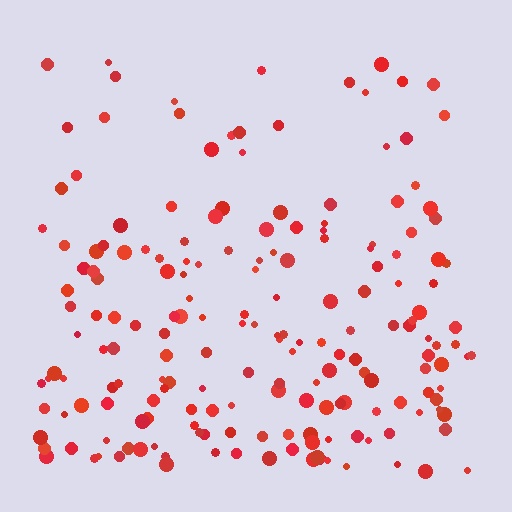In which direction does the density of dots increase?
From top to bottom, with the bottom side densest.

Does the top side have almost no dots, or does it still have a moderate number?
Still a moderate number, just noticeably fewer than the bottom.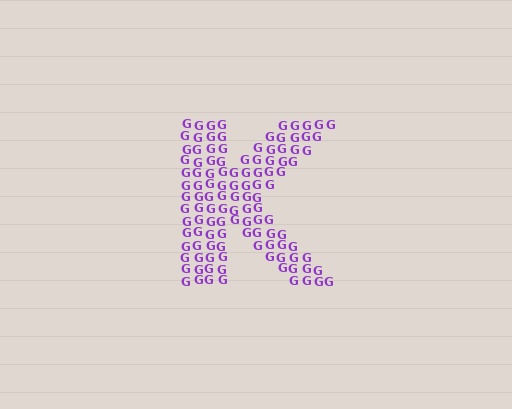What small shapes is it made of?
It is made of small letter G's.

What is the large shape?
The large shape is the letter K.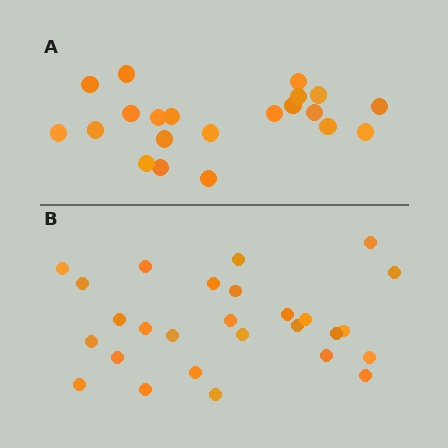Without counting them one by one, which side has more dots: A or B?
Region B (the bottom region) has more dots.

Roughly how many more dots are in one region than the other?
Region B has about 6 more dots than region A.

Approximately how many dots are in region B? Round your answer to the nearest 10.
About 30 dots. (The exact count is 27, which rounds to 30.)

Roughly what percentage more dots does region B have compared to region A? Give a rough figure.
About 30% more.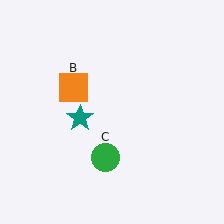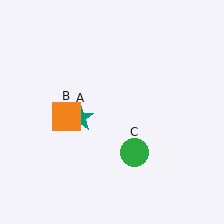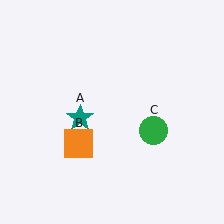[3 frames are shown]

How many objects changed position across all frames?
2 objects changed position: orange square (object B), green circle (object C).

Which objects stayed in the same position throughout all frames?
Teal star (object A) remained stationary.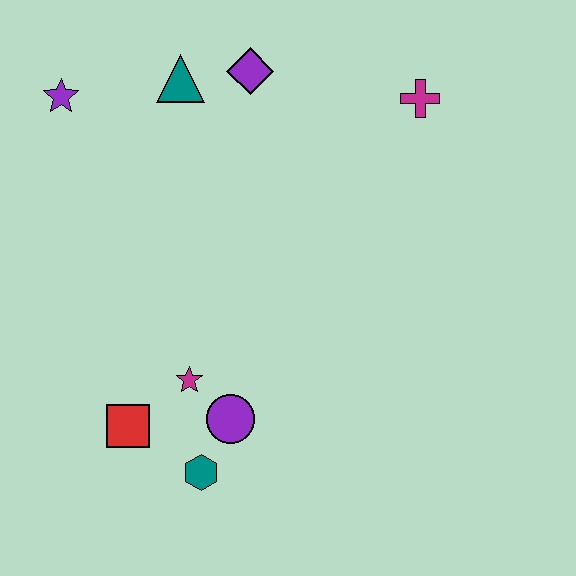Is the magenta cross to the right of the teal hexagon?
Yes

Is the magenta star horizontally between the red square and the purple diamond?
Yes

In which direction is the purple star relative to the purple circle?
The purple star is above the purple circle.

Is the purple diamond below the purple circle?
No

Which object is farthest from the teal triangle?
The teal hexagon is farthest from the teal triangle.